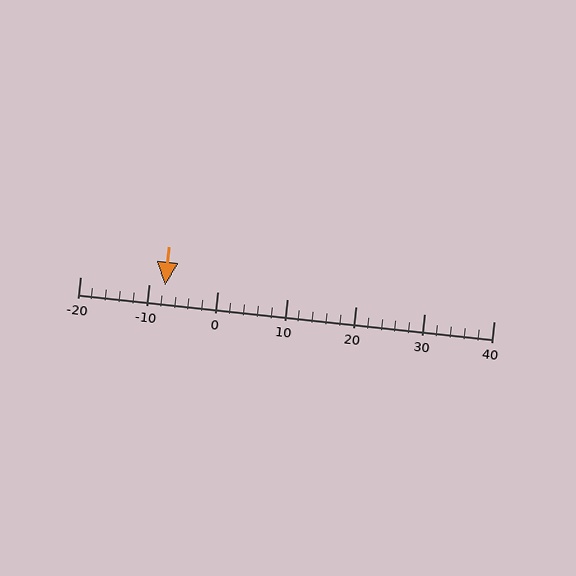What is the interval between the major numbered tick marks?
The major tick marks are spaced 10 units apart.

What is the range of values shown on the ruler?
The ruler shows values from -20 to 40.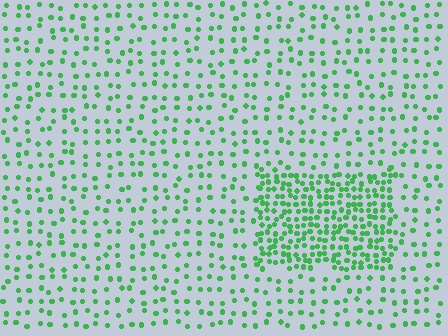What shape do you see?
I see a rectangle.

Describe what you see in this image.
The image contains small green elements arranged at two different densities. A rectangle-shaped region is visible where the elements are more densely packed than the surrounding area.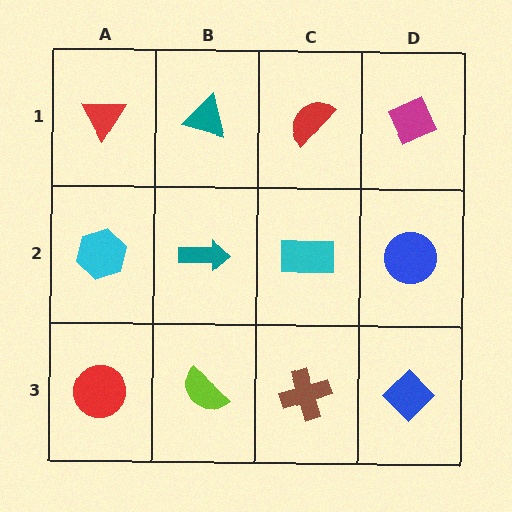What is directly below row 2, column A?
A red circle.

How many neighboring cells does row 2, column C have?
4.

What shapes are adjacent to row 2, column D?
A magenta diamond (row 1, column D), a blue diamond (row 3, column D), a cyan rectangle (row 2, column C).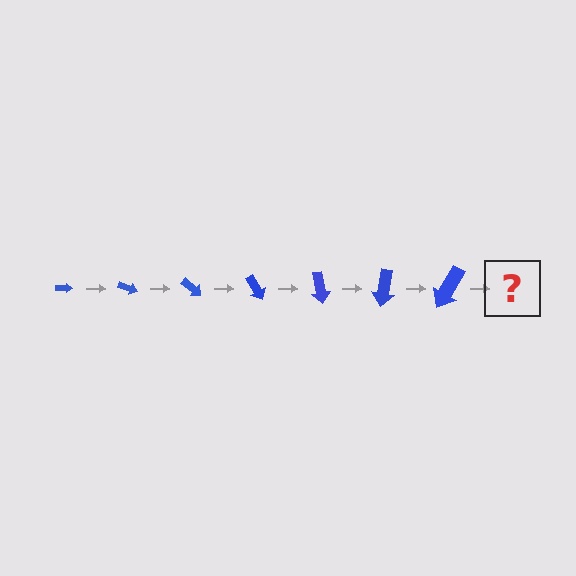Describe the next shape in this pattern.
It should be an arrow, larger than the previous one and rotated 140 degrees from the start.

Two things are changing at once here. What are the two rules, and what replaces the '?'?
The two rules are that the arrow grows larger each step and it rotates 20 degrees each step. The '?' should be an arrow, larger than the previous one and rotated 140 degrees from the start.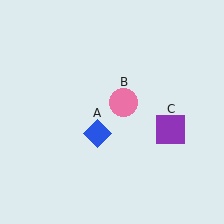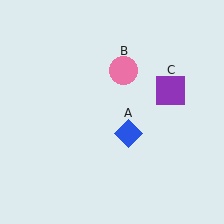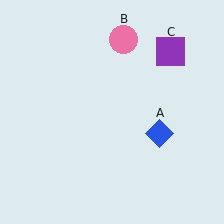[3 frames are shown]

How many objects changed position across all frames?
3 objects changed position: blue diamond (object A), pink circle (object B), purple square (object C).